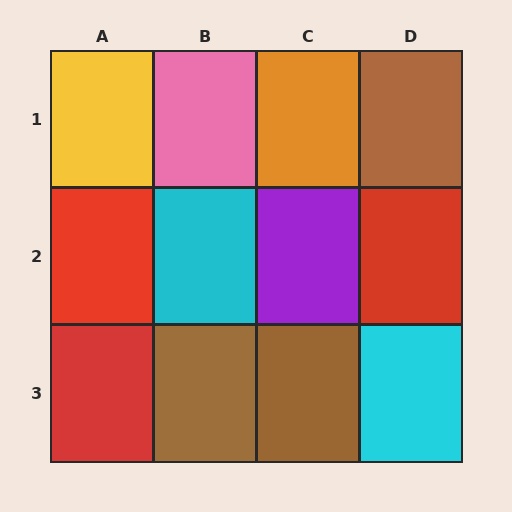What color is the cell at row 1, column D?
Brown.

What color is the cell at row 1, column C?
Orange.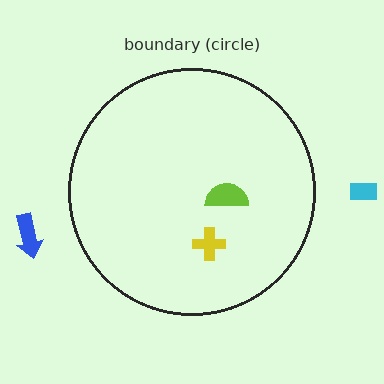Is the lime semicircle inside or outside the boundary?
Inside.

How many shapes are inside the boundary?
2 inside, 2 outside.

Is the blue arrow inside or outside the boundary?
Outside.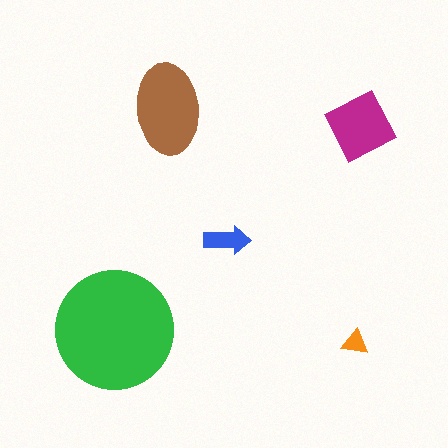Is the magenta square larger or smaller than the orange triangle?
Larger.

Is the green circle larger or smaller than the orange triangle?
Larger.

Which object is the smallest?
The orange triangle.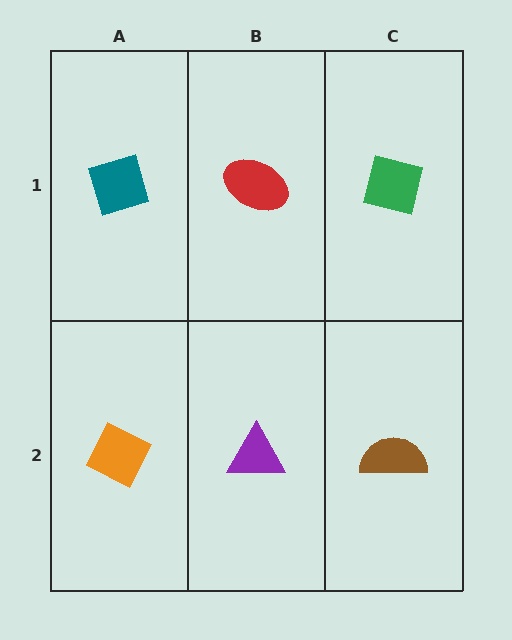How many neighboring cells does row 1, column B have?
3.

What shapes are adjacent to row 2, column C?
A green square (row 1, column C), a purple triangle (row 2, column B).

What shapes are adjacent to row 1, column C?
A brown semicircle (row 2, column C), a red ellipse (row 1, column B).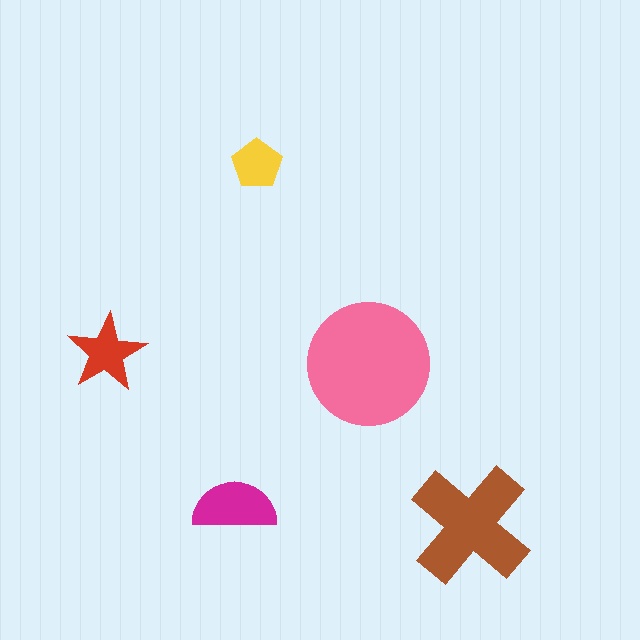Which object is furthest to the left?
The red star is leftmost.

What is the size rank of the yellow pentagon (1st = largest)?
5th.